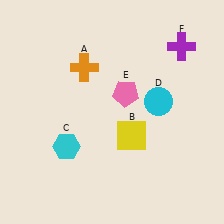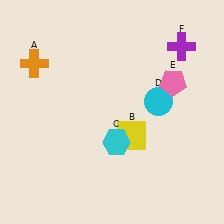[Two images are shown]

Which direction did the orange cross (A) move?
The orange cross (A) moved left.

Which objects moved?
The objects that moved are: the orange cross (A), the cyan hexagon (C), the pink pentagon (E).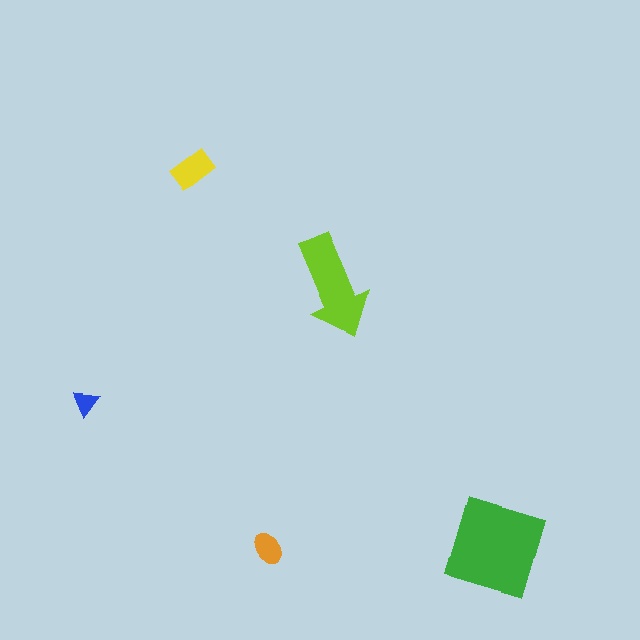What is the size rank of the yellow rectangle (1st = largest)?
3rd.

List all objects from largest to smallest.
The green square, the lime arrow, the yellow rectangle, the orange ellipse, the blue triangle.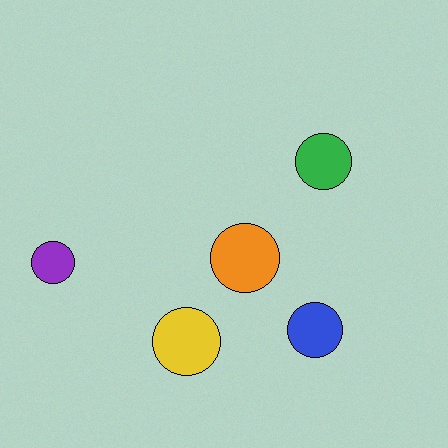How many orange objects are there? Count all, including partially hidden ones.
There is 1 orange object.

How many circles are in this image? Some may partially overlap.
There are 5 circles.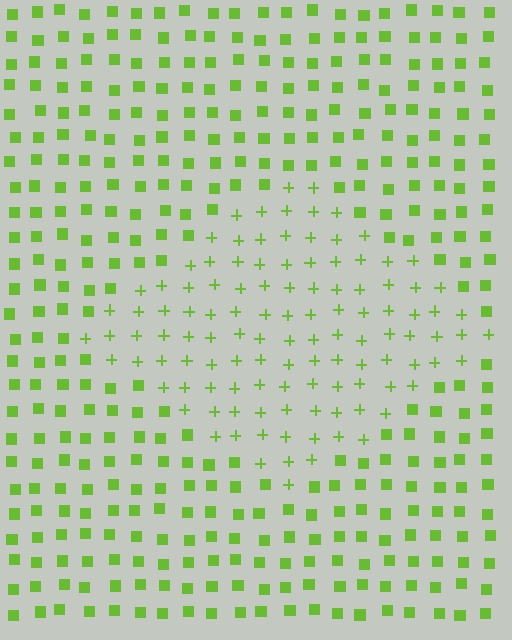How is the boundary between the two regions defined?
The boundary is defined by a change in element shape: plus signs inside vs. squares outside. All elements share the same color and spacing.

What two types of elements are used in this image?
The image uses plus signs inside the diamond region and squares outside it.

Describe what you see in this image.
The image is filled with small lime elements arranged in a uniform grid. A diamond-shaped region contains plus signs, while the surrounding area contains squares. The boundary is defined purely by the change in element shape.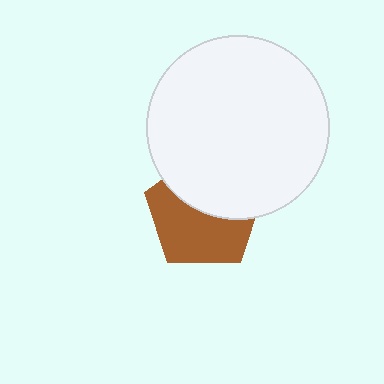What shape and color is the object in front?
The object in front is a white circle.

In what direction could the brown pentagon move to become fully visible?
The brown pentagon could move down. That would shift it out from behind the white circle entirely.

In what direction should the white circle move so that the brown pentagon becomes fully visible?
The white circle should move up. That is the shortest direction to clear the overlap and leave the brown pentagon fully visible.